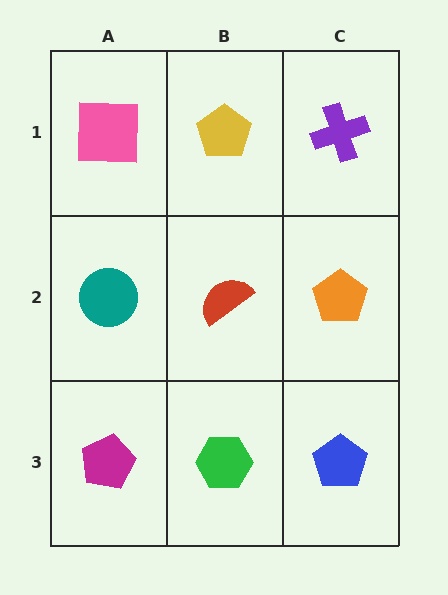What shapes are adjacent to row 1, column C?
An orange pentagon (row 2, column C), a yellow pentagon (row 1, column B).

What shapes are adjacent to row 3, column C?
An orange pentagon (row 2, column C), a green hexagon (row 3, column B).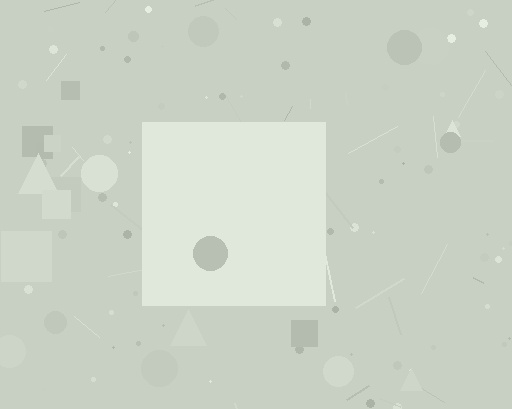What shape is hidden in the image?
A square is hidden in the image.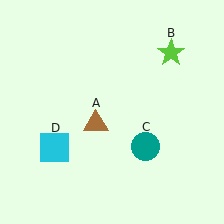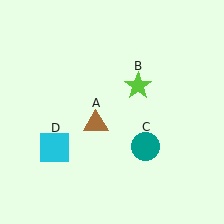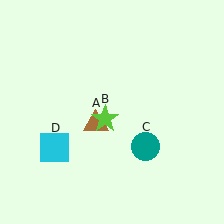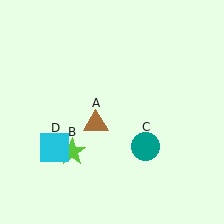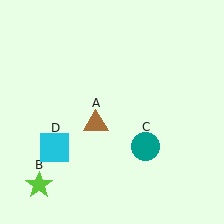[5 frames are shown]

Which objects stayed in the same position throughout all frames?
Brown triangle (object A) and teal circle (object C) and cyan square (object D) remained stationary.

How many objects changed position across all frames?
1 object changed position: lime star (object B).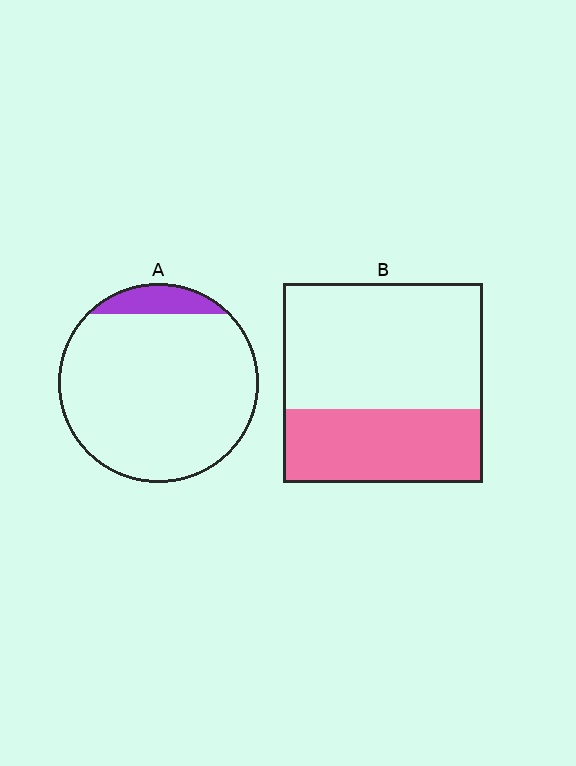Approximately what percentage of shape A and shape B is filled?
A is approximately 10% and B is approximately 35%.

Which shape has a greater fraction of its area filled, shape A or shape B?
Shape B.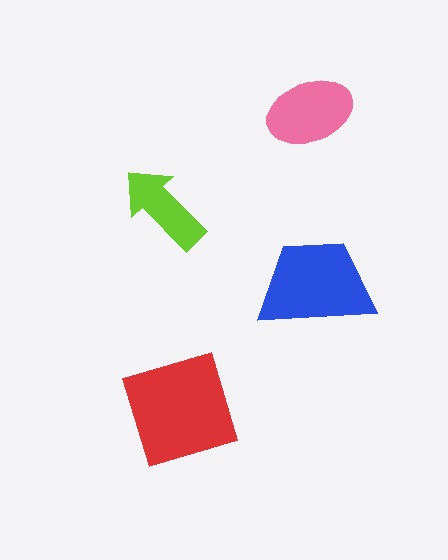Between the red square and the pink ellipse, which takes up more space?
The red square.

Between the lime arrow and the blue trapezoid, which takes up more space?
The blue trapezoid.